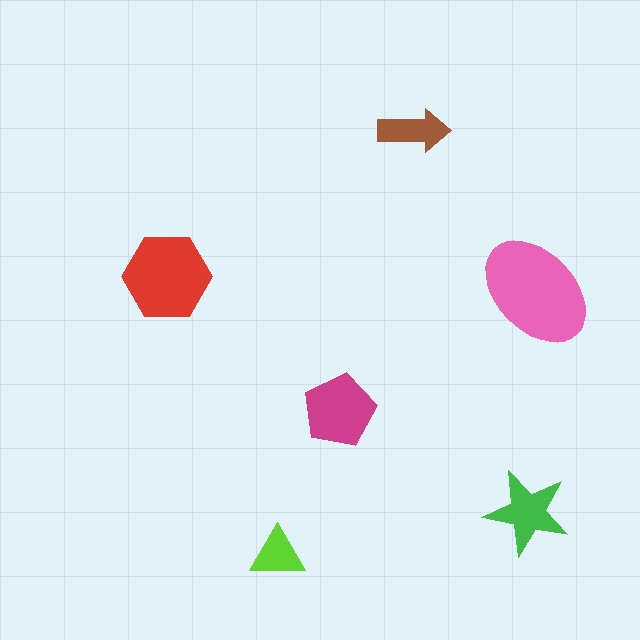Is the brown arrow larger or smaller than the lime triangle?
Larger.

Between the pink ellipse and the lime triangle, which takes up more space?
The pink ellipse.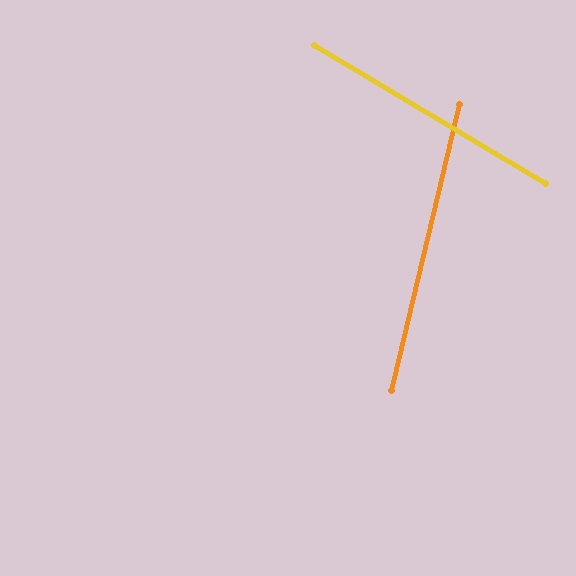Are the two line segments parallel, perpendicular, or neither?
Neither parallel nor perpendicular — they differ by about 73°.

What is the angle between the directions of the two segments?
Approximately 73 degrees.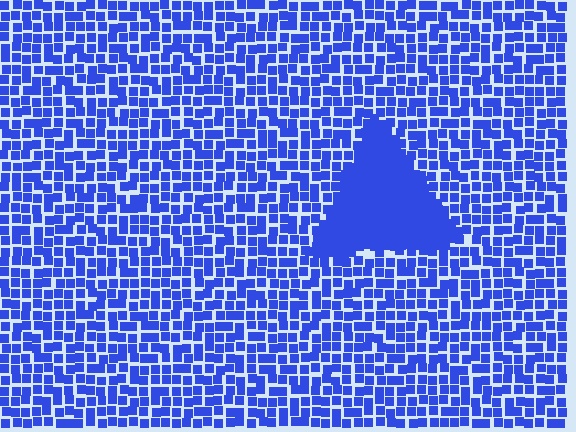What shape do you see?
I see a triangle.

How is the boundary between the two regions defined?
The boundary is defined by a change in element density (approximately 2.3x ratio). All elements are the same color, size, and shape.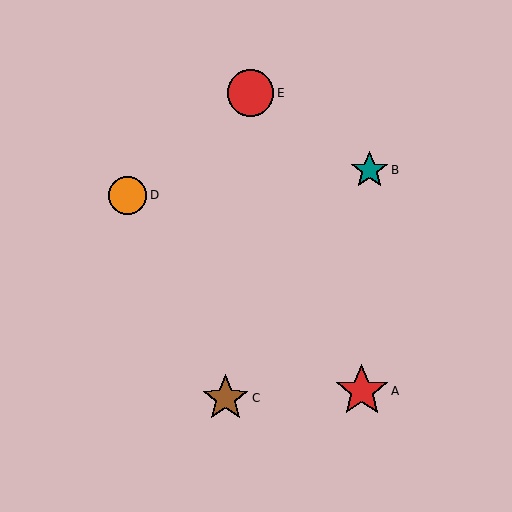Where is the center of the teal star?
The center of the teal star is at (369, 170).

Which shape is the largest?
The red star (labeled A) is the largest.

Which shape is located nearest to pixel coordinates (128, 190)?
The orange circle (labeled D) at (127, 195) is nearest to that location.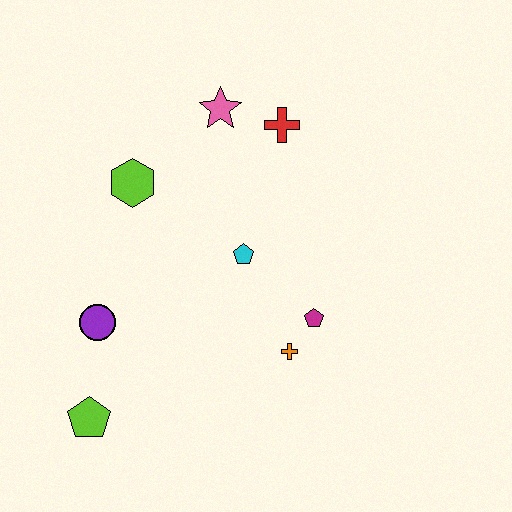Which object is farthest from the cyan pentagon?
The lime pentagon is farthest from the cyan pentagon.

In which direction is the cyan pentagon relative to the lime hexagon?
The cyan pentagon is to the right of the lime hexagon.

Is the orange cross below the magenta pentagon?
Yes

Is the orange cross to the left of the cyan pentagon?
No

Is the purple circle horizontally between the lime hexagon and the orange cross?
No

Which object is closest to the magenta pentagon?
The orange cross is closest to the magenta pentagon.